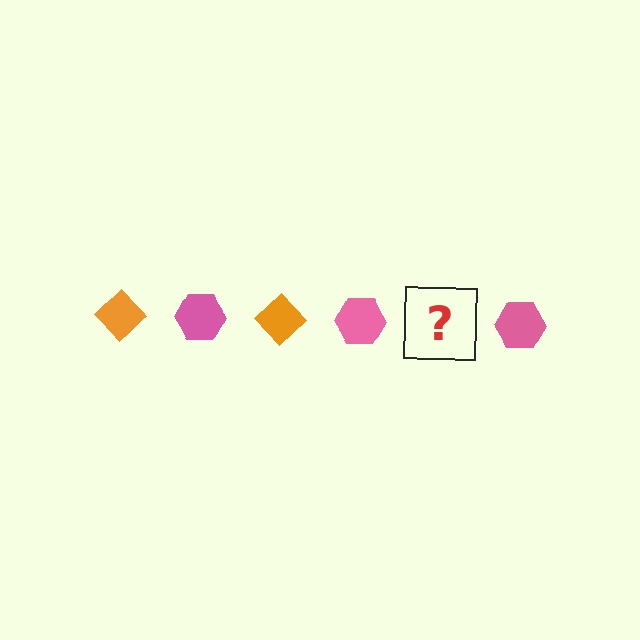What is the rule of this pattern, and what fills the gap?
The rule is that the pattern alternates between orange diamond and pink hexagon. The gap should be filled with an orange diamond.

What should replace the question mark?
The question mark should be replaced with an orange diamond.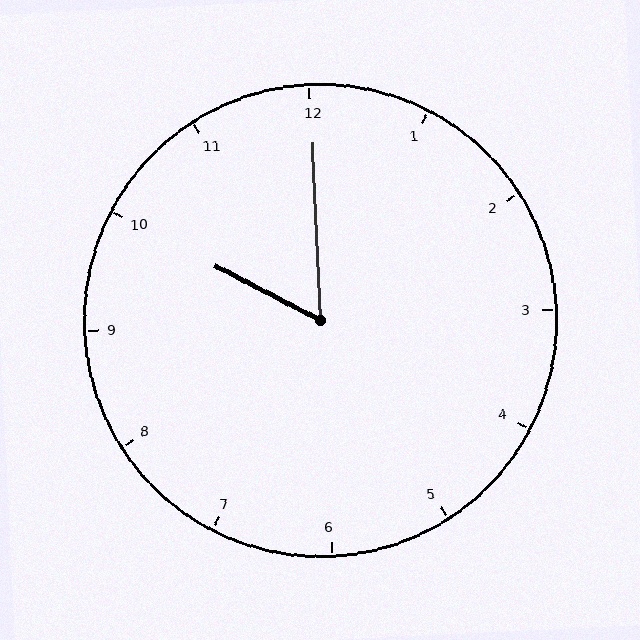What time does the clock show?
10:00.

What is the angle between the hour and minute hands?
Approximately 60 degrees.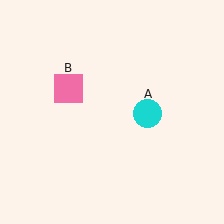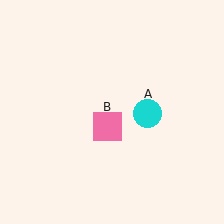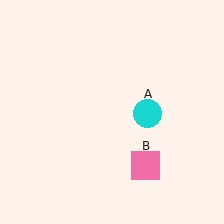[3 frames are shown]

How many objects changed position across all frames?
1 object changed position: pink square (object B).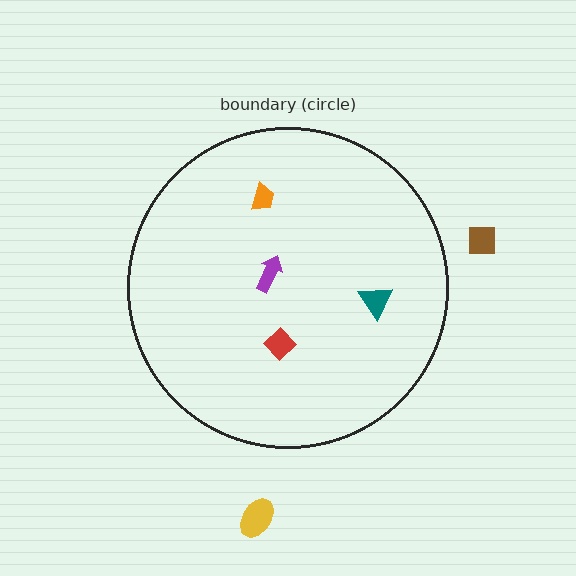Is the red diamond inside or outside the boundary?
Inside.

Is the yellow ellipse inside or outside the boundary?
Outside.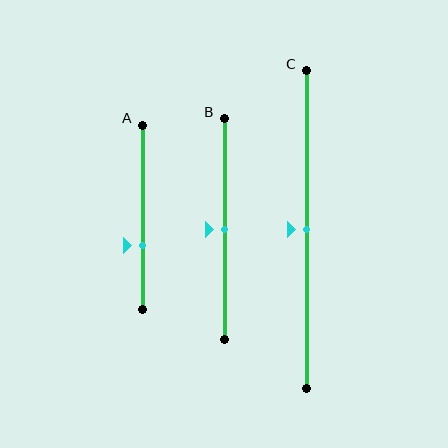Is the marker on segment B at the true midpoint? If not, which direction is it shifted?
Yes, the marker on segment B is at the true midpoint.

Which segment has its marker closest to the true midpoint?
Segment B has its marker closest to the true midpoint.